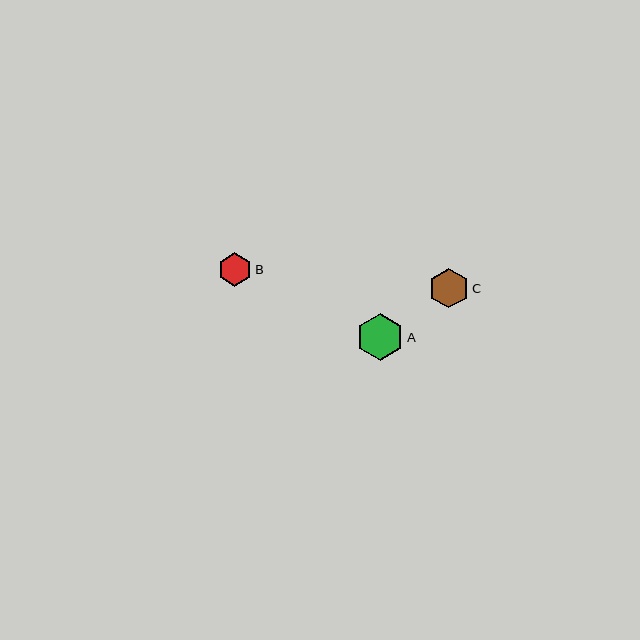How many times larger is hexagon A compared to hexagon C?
Hexagon A is approximately 1.2 times the size of hexagon C.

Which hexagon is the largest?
Hexagon A is the largest with a size of approximately 47 pixels.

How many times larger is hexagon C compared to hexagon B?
Hexagon C is approximately 1.2 times the size of hexagon B.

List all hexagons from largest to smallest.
From largest to smallest: A, C, B.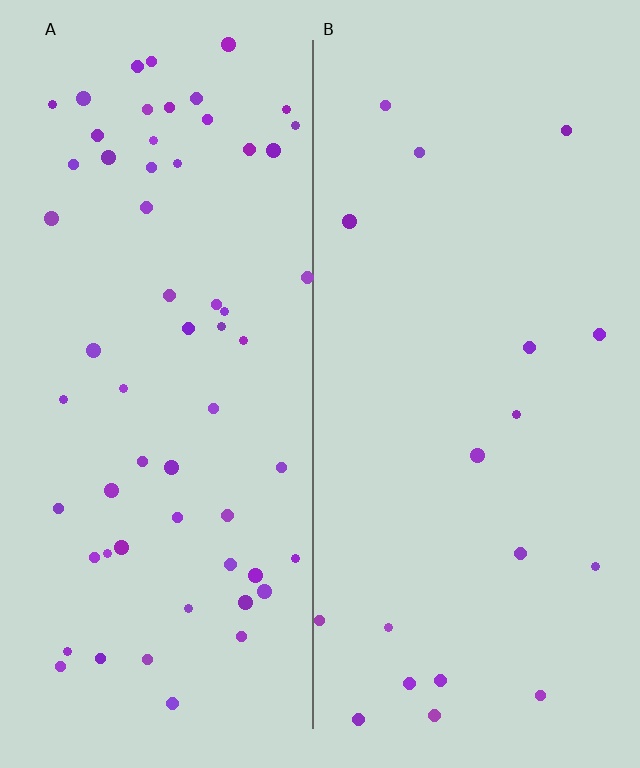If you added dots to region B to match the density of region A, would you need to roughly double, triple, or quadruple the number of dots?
Approximately triple.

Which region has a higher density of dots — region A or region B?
A (the left).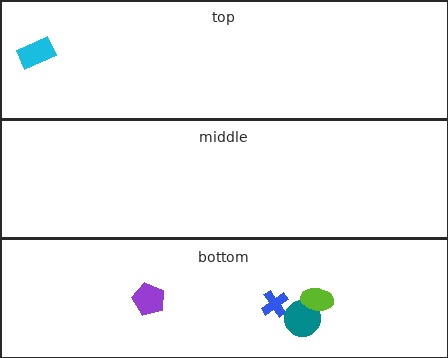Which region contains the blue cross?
The bottom region.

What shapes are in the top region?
The cyan rectangle.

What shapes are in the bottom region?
The purple pentagon, the blue cross, the teal circle, the lime ellipse.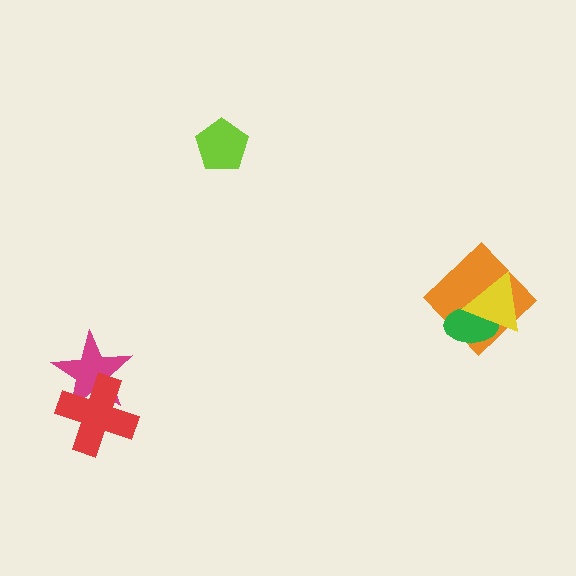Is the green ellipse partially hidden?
Yes, it is partially covered by another shape.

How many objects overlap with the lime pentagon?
0 objects overlap with the lime pentagon.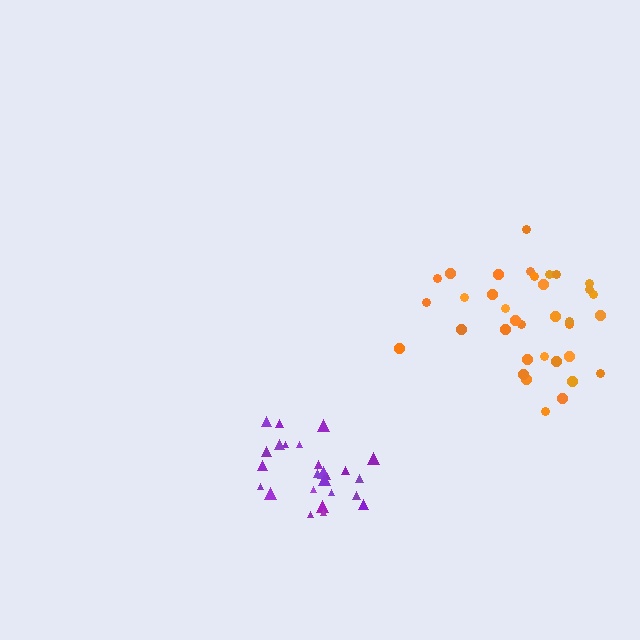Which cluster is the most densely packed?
Purple.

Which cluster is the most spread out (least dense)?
Orange.